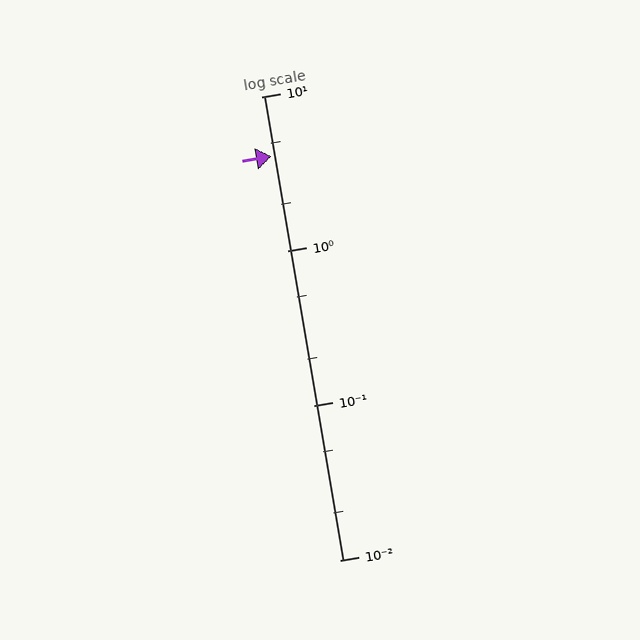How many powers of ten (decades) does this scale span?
The scale spans 3 decades, from 0.01 to 10.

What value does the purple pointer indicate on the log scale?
The pointer indicates approximately 4.1.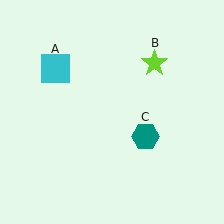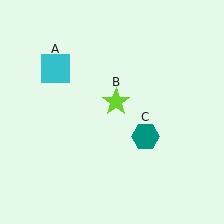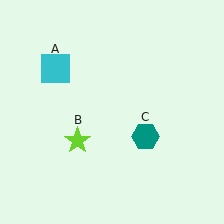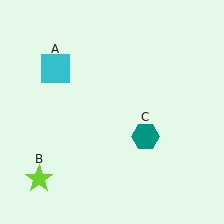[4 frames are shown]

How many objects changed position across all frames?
1 object changed position: lime star (object B).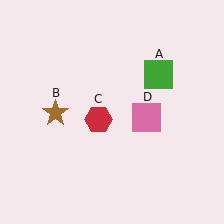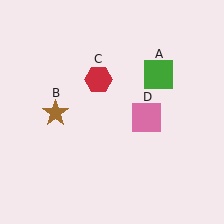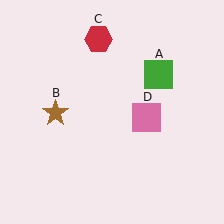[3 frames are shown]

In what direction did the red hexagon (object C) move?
The red hexagon (object C) moved up.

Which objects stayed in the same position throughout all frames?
Green square (object A) and brown star (object B) and pink square (object D) remained stationary.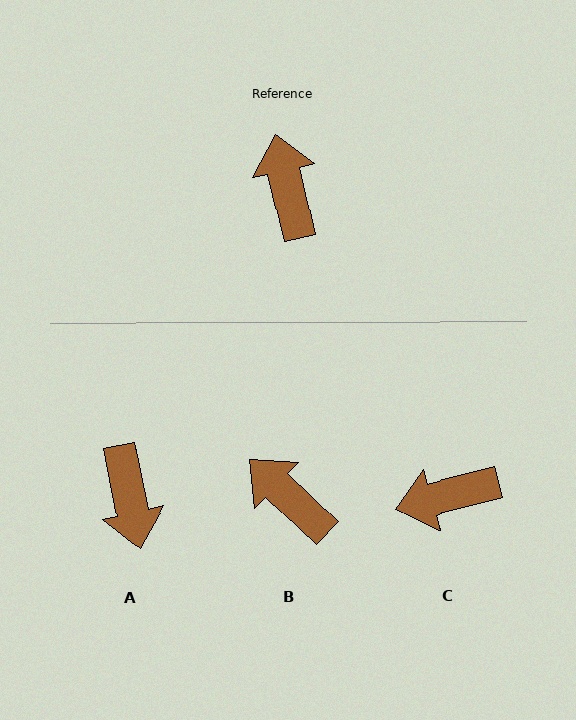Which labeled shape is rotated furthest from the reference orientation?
A, about 178 degrees away.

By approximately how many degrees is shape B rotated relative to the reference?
Approximately 34 degrees counter-clockwise.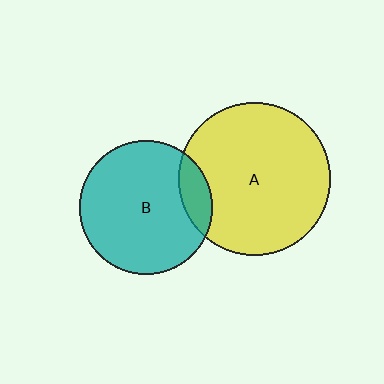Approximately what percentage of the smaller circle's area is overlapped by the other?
Approximately 15%.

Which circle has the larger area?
Circle A (yellow).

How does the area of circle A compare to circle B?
Approximately 1.3 times.